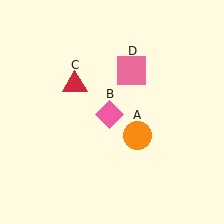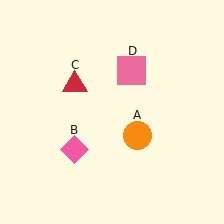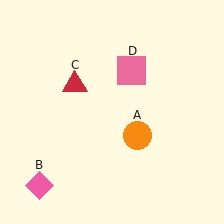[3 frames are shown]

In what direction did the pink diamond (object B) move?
The pink diamond (object B) moved down and to the left.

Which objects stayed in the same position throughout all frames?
Orange circle (object A) and red triangle (object C) and pink square (object D) remained stationary.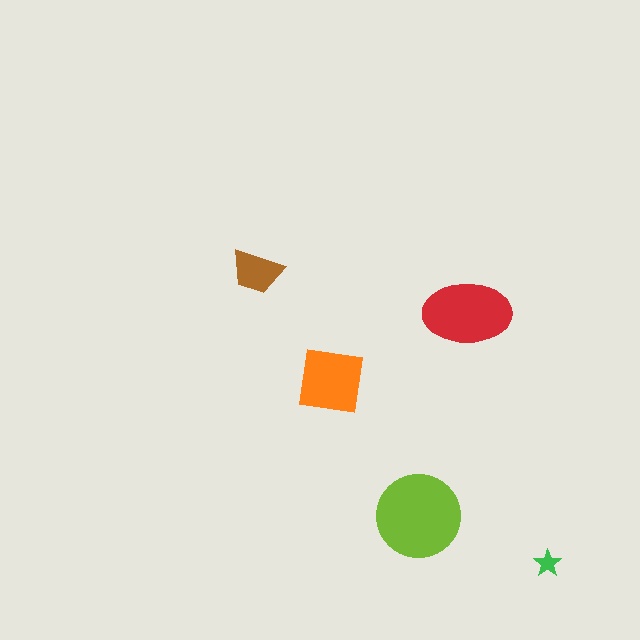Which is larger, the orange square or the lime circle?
The lime circle.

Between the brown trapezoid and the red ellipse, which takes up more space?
The red ellipse.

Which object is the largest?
The lime circle.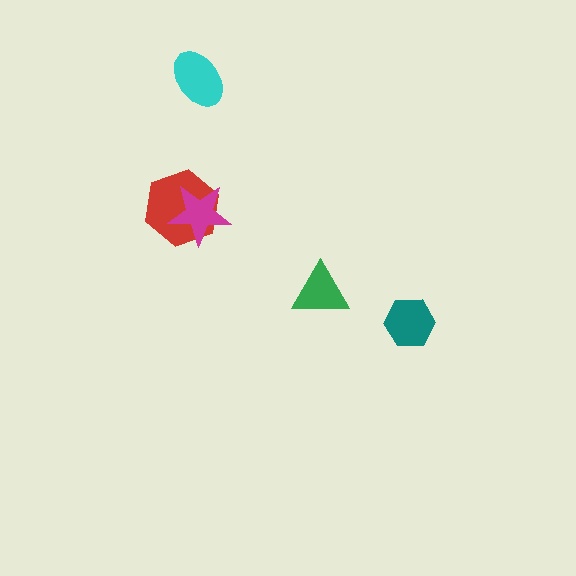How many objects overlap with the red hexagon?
1 object overlaps with the red hexagon.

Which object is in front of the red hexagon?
The magenta star is in front of the red hexagon.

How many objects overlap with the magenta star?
1 object overlaps with the magenta star.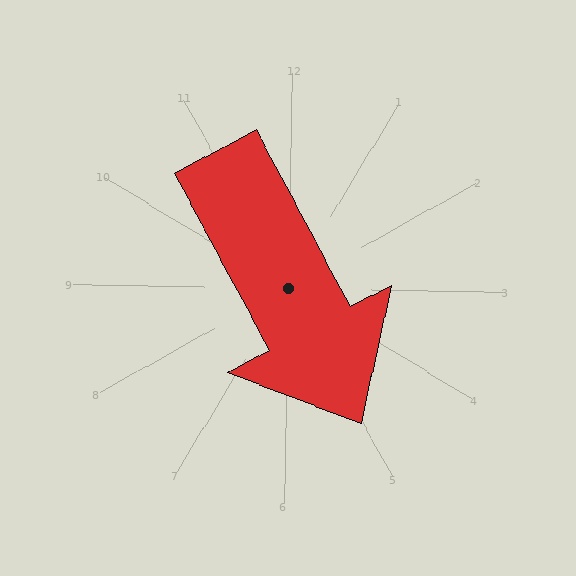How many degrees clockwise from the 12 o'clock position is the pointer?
Approximately 151 degrees.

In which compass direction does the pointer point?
Southeast.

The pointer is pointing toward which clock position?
Roughly 5 o'clock.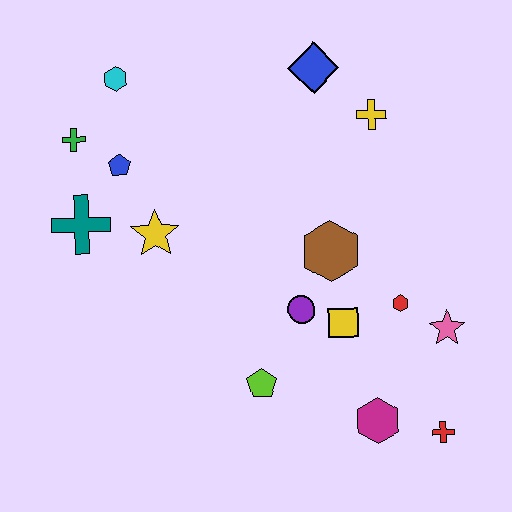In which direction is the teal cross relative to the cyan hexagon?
The teal cross is below the cyan hexagon.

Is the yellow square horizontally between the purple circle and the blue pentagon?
No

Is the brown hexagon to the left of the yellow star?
No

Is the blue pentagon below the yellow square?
No